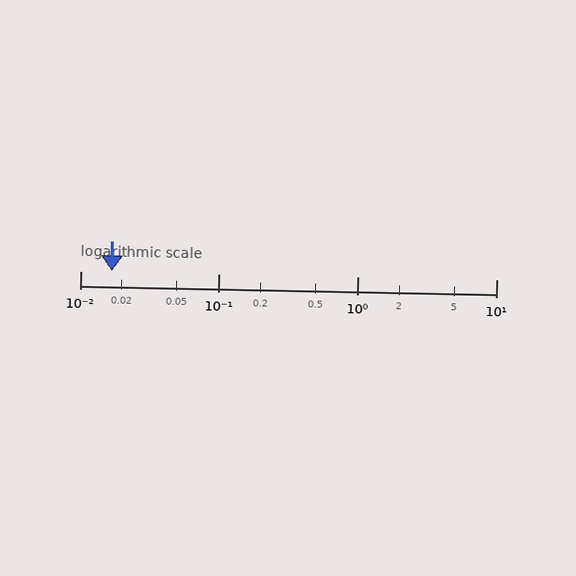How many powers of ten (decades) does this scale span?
The scale spans 3 decades, from 0.01 to 10.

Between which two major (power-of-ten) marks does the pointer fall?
The pointer is between 0.01 and 0.1.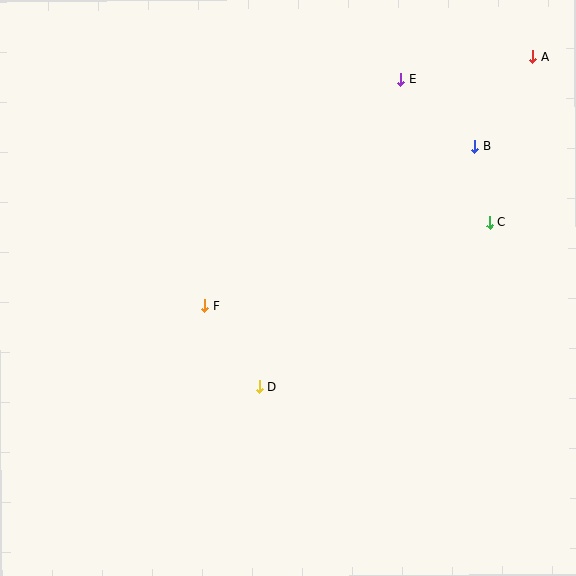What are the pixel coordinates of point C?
Point C is at (490, 223).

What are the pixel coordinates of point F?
Point F is at (205, 305).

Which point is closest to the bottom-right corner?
Point C is closest to the bottom-right corner.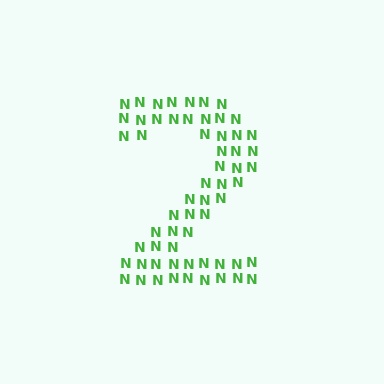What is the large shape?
The large shape is the digit 2.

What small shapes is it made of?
It is made of small letter N's.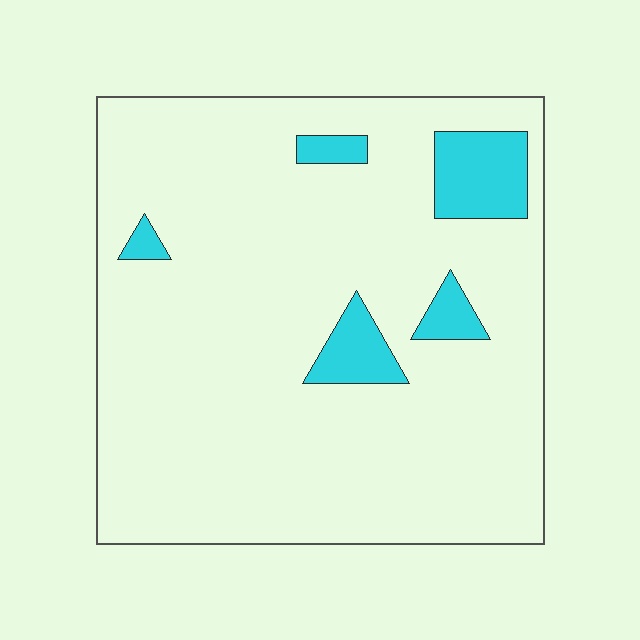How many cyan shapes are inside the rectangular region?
5.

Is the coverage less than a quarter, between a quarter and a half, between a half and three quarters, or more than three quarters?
Less than a quarter.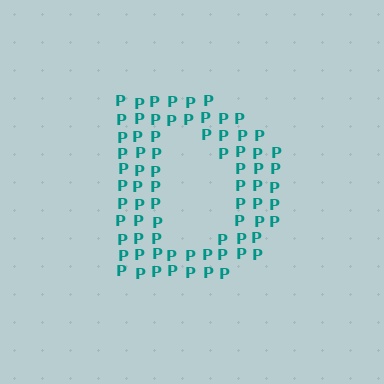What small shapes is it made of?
It is made of small letter P's.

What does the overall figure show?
The overall figure shows the letter D.